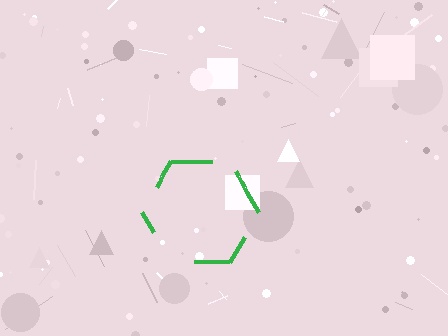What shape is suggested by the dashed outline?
The dashed outline suggests a hexagon.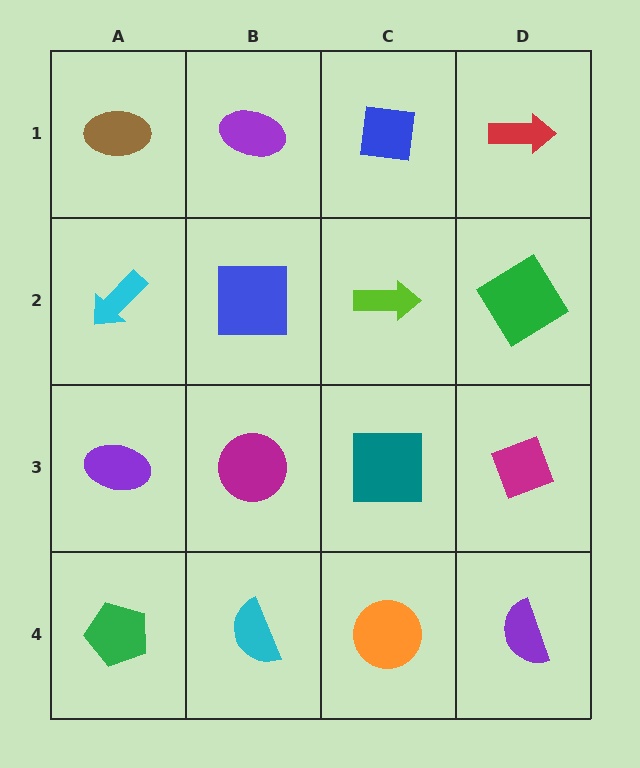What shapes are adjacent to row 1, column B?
A blue square (row 2, column B), a brown ellipse (row 1, column A), a blue square (row 1, column C).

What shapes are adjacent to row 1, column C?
A lime arrow (row 2, column C), a purple ellipse (row 1, column B), a red arrow (row 1, column D).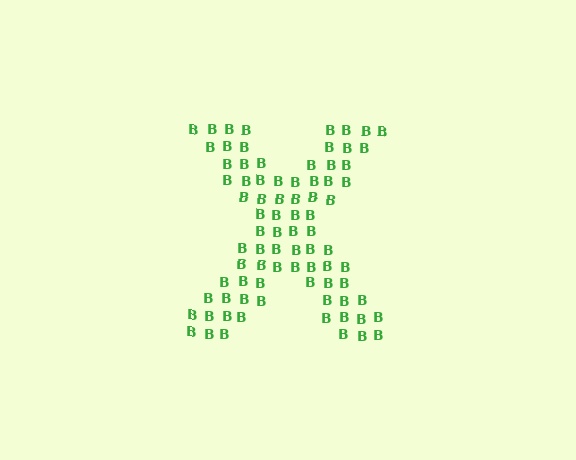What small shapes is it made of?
It is made of small letter B's.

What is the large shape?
The large shape is the letter X.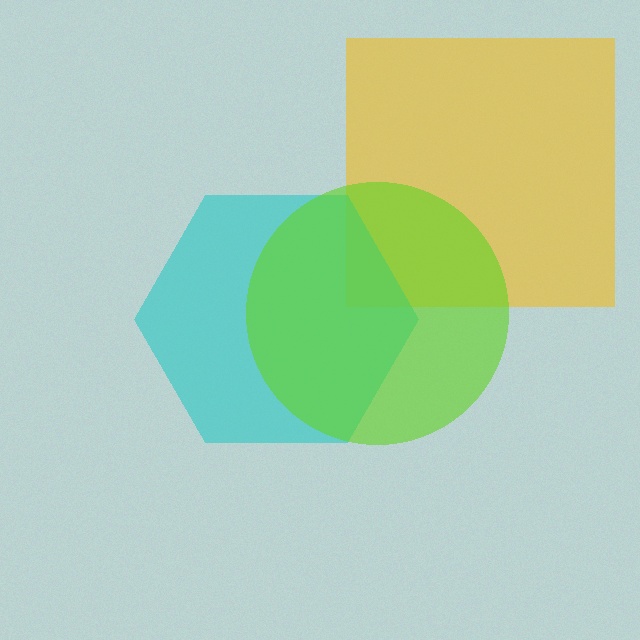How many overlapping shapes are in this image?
There are 3 overlapping shapes in the image.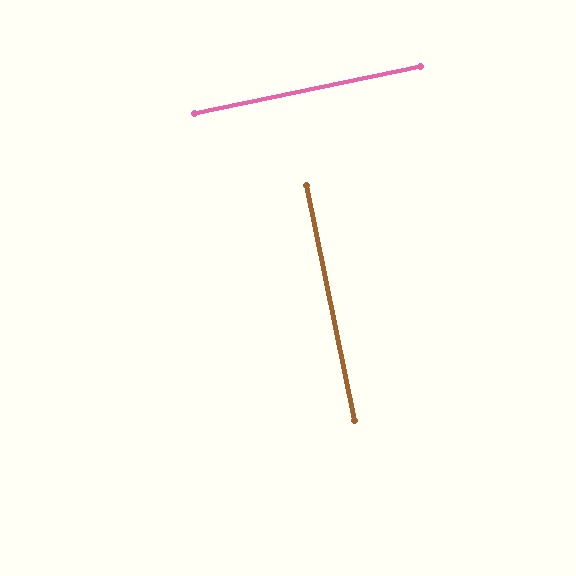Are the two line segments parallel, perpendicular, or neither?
Perpendicular — they meet at approximately 90°.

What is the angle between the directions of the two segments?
Approximately 90 degrees.